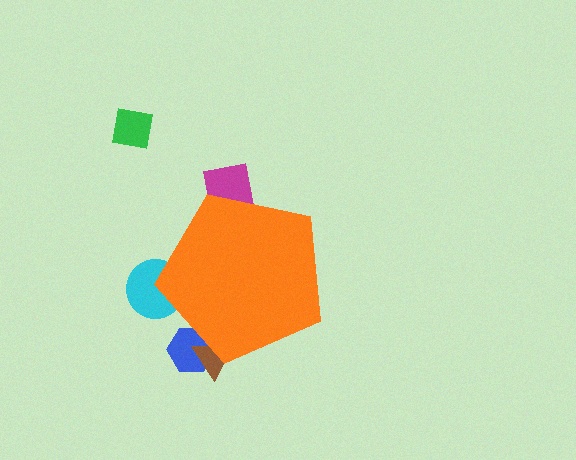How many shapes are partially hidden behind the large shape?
4 shapes are partially hidden.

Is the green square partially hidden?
No, the green square is fully visible.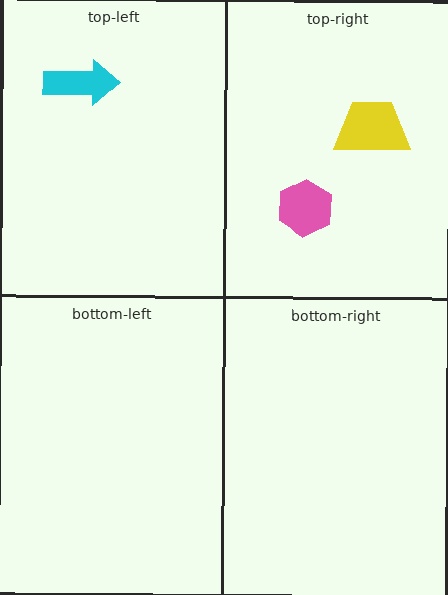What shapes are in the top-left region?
The cyan arrow.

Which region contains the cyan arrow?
The top-left region.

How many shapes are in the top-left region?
1.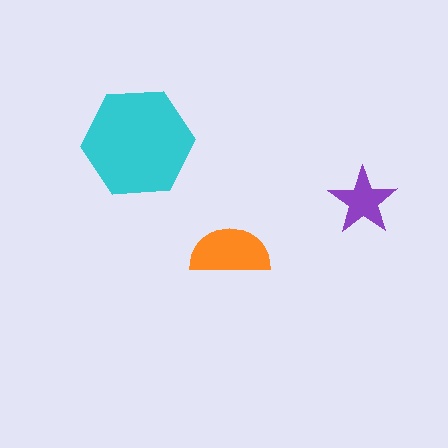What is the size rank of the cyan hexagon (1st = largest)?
1st.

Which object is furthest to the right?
The purple star is rightmost.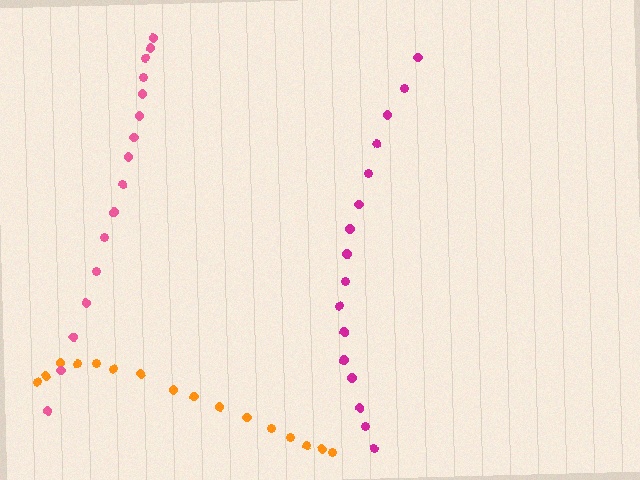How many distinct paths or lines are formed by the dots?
There are 3 distinct paths.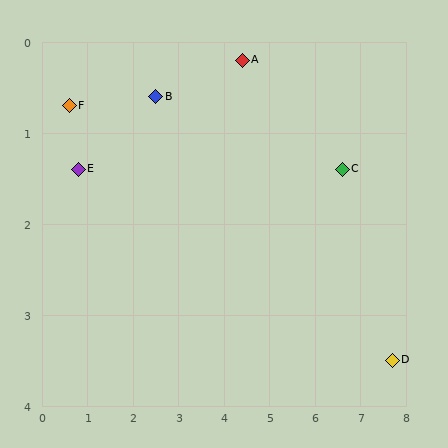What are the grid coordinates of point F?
Point F is at approximately (0.6, 0.7).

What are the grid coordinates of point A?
Point A is at approximately (4.4, 0.2).